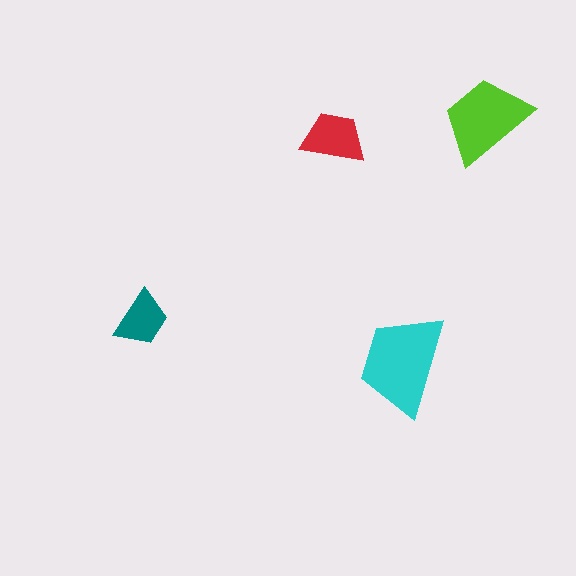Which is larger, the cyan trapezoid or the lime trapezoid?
The cyan one.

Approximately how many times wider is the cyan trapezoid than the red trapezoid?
About 1.5 times wider.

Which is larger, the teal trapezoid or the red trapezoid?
The red one.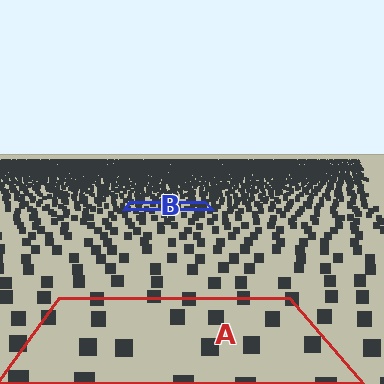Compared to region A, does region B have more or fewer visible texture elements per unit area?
Region B has more texture elements per unit area — they are packed more densely because it is farther away.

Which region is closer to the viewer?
Region A is closer. The texture elements there are larger and more spread out.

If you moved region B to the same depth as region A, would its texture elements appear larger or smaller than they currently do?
They would appear larger. At a closer depth, the same texture elements are projected at a bigger on-screen size.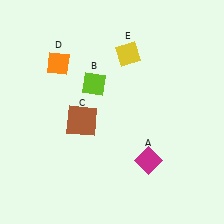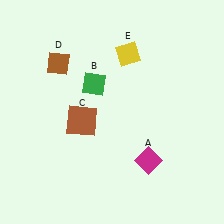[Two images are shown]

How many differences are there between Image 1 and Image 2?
There are 2 differences between the two images.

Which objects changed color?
B changed from lime to green. D changed from orange to brown.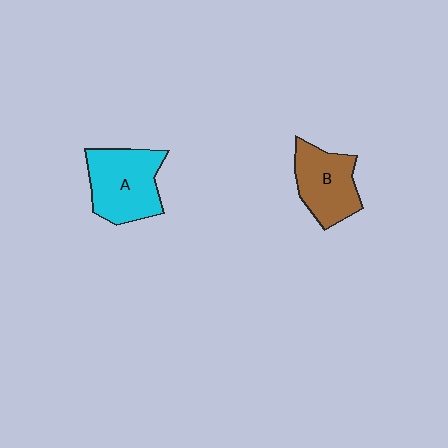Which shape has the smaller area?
Shape B (brown).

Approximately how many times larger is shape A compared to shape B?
Approximately 1.2 times.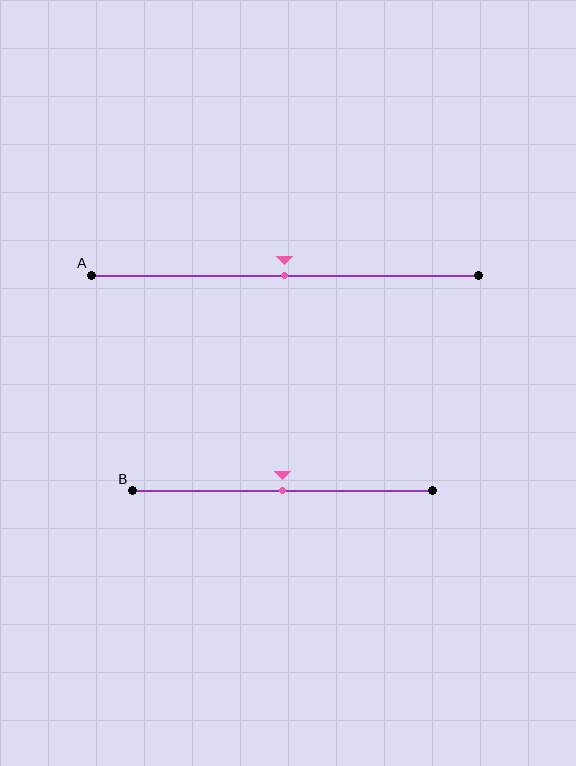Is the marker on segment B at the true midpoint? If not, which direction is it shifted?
Yes, the marker on segment B is at the true midpoint.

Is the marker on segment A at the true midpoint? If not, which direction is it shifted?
Yes, the marker on segment A is at the true midpoint.